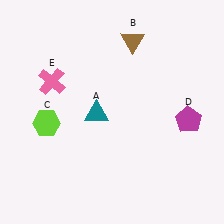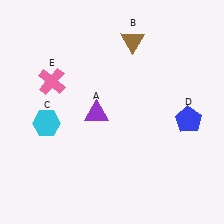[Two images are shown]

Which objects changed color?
A changed from teal to purple. C changed from lime to cyan. D changed from magenta to blue.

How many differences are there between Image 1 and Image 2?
There are 3 differences between the two images.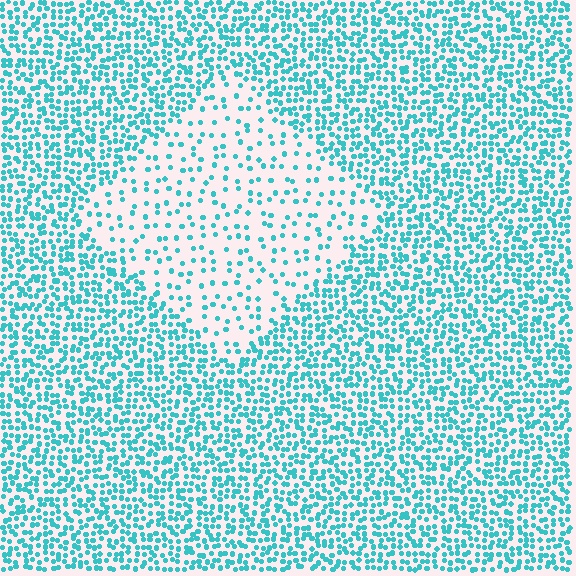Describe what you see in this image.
The image contains small cyan elements arranged at two different densities. A diamond-shaped region is visible where the elements are less densely packed than the surrounding area.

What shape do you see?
I see a diamond.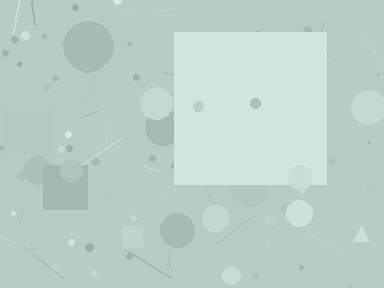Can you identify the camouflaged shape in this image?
The camouflaged shape is a square.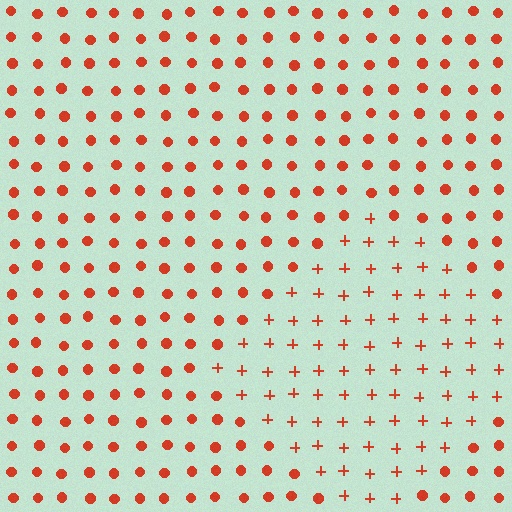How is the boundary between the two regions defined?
The boundary is defined by a change in element shape: plus signs inside vs. circles outside. All elements share the same color and spacing.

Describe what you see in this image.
The image is filled with small red elements arranged in a uniform grid. A diamond-shaped region contains plus signs, while the surrounding area contains circles. The boundary is defined purely by the change in element shape.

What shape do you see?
I see a diamond.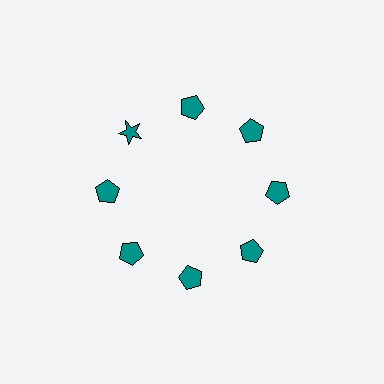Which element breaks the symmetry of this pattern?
The teal star at roughly the 10 o'clock position breaks the symmetry. All other shapes are teal pentagons.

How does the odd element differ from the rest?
It has a different shape: star instead of pentagon.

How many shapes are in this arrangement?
There are 8 shapes arranged in a ring pattern.